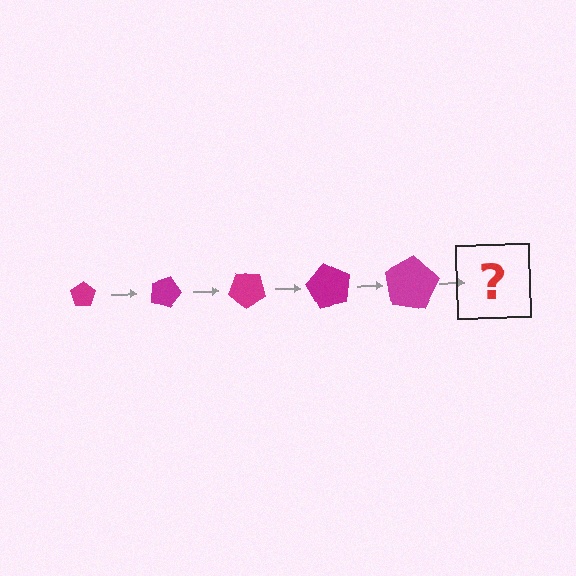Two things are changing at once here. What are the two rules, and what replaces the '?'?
The two rules are that the pentagon grows larger each step and it rotates 20 degrees each step. The '?' should be a pentagon, larger than the previous one and rotated 100 degrees from the start.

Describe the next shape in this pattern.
It should be a pentagon, larger than the previous one and rotated 100 degrees from the start.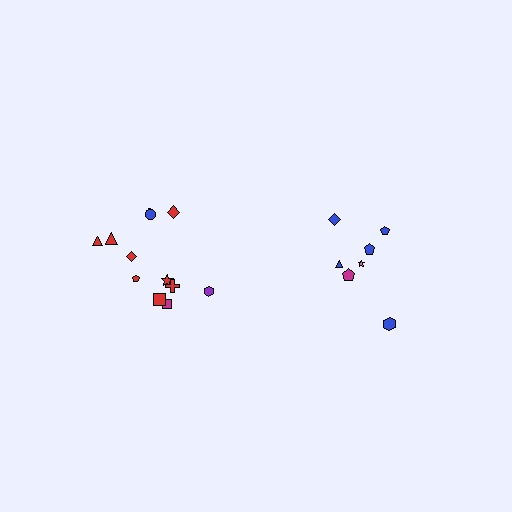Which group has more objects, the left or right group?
The left group.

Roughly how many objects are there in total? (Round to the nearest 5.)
Roughly 20 objects in total.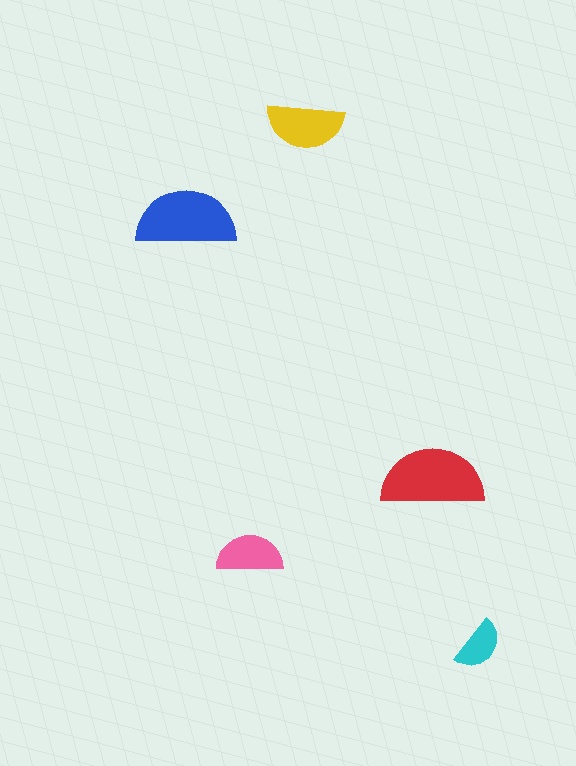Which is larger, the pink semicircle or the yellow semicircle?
The yellow one.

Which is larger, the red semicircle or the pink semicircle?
The red one.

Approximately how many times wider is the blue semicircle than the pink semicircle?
About 1.5 times wider.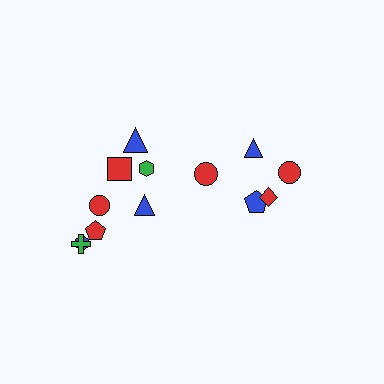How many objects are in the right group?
There are 5 objects.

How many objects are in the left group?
There are 8 objects.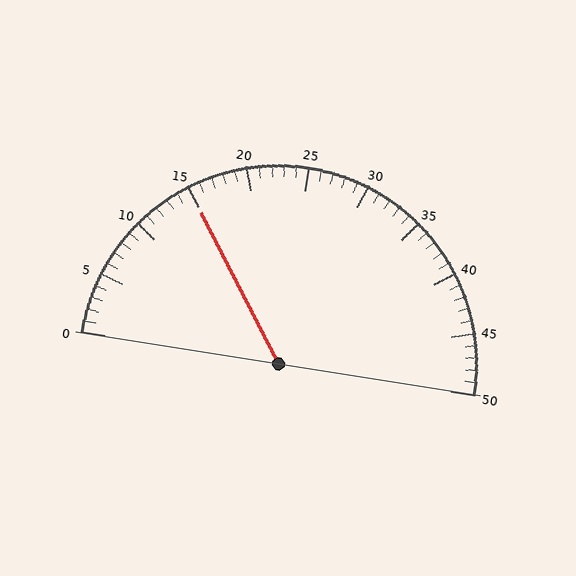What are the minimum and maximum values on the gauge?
The gauge ranges from 0 to 50.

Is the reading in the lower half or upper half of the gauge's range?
The reading is in the lower half of the range (0 to 50).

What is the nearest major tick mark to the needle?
The nearest major tick mark is 15.